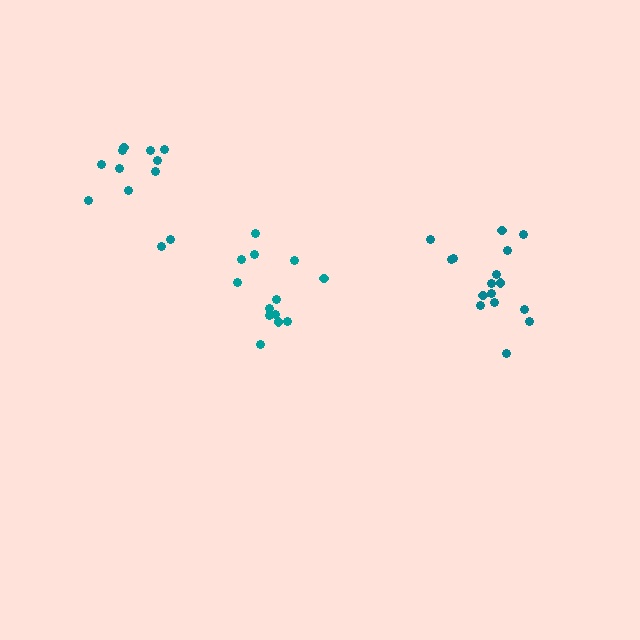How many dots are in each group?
Group 1: 13 dots, Group 2: 16 dots, Group 3: 12 dots (41 total).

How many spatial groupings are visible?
There are 3 spatial groupings.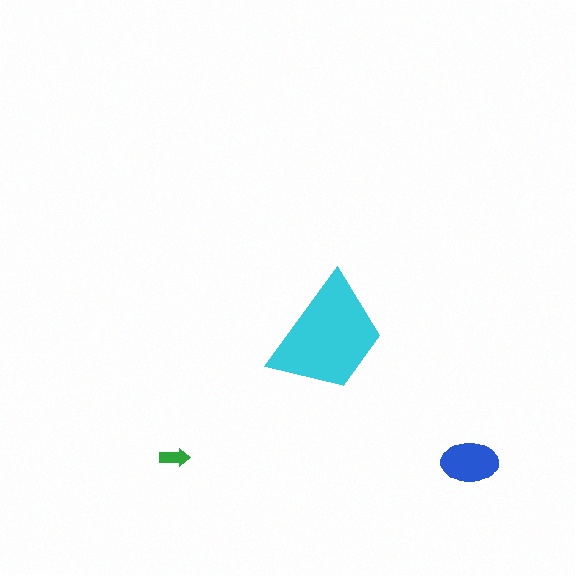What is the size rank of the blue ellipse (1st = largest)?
2nd.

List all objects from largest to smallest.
The cyan trapezoid, the blue ellipse, the green arrow.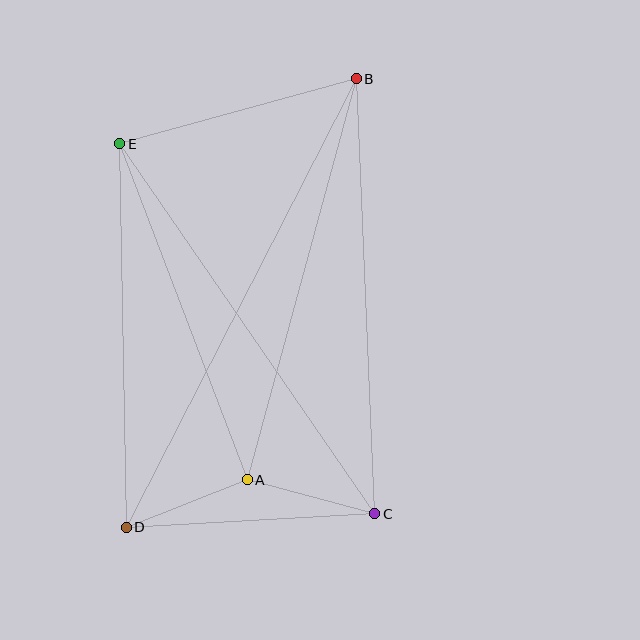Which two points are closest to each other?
Points A and D are closest to each other.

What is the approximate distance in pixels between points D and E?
The distance between D and E is approximately 383 pixels.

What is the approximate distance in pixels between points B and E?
The distance between B and E is approximately 245 pixels.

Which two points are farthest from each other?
Points B and D are farthest from each other.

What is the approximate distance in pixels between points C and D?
The distance between C and D is approximately 249 pixels.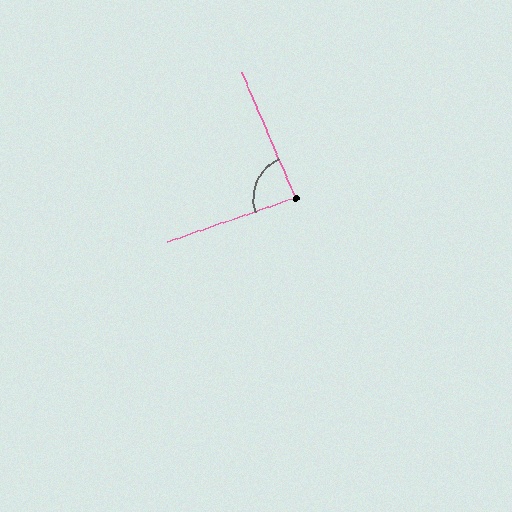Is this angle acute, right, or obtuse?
It is approximately a right angle.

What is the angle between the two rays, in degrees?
Approximately 86 degrees.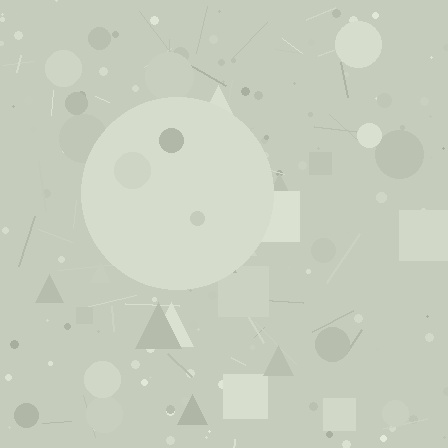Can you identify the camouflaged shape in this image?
The camouflaged shape is a circle.